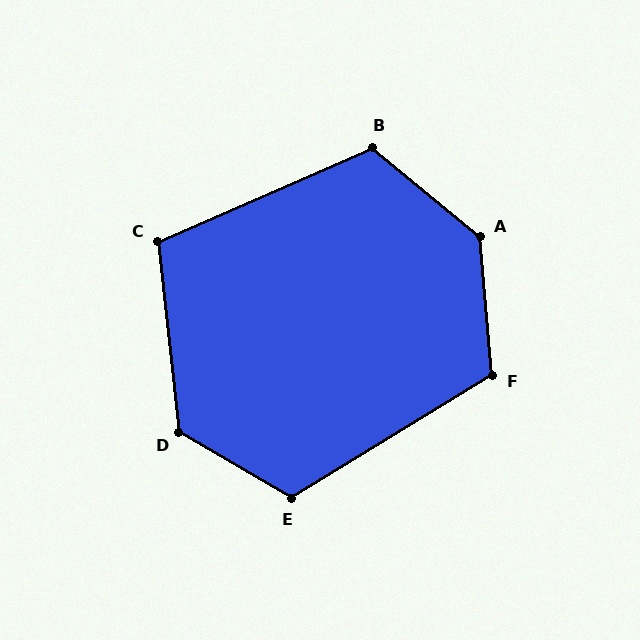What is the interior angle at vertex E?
Approximately 118 degrees (obtuse).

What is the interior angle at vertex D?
Approximately 127 degrees (obtuse).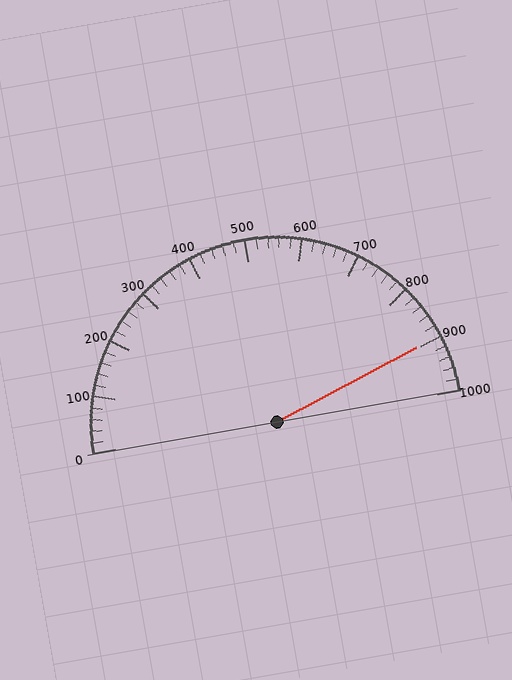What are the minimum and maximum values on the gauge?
The gauge ranges from 0 to 1000.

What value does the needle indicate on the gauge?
The needle indicates approximately 900.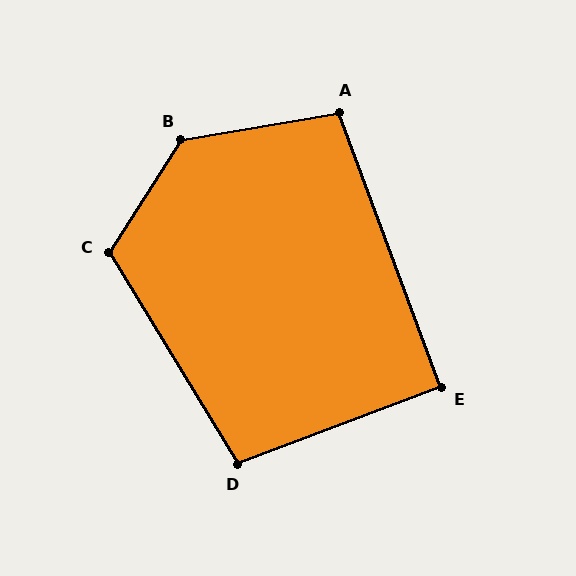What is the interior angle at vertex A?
Approximately 101 degrees (obtuse).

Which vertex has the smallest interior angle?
E, at approximately 90 degrees.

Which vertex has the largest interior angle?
B, at approximately 132 degrees.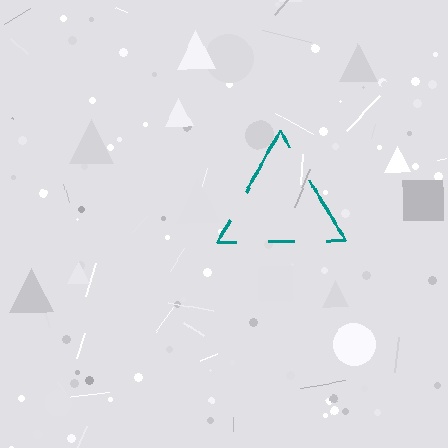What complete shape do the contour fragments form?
The contour fragments form a triangle.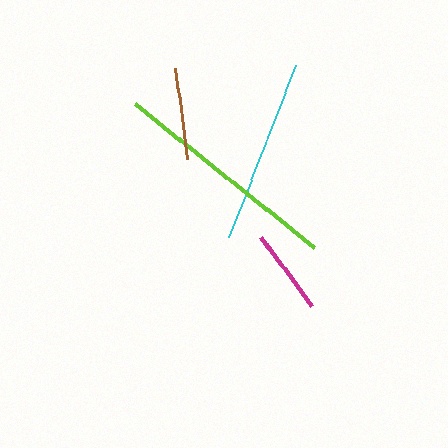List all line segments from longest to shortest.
From longest to shortest: lime, cyan, brown, magenta.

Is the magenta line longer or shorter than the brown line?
The brown line is longer than the magenta line.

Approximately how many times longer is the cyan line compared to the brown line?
The cyan line is approximately 2.0 times the length of the brown line.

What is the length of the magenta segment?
The magenta segment is approximately 86 pixels long.